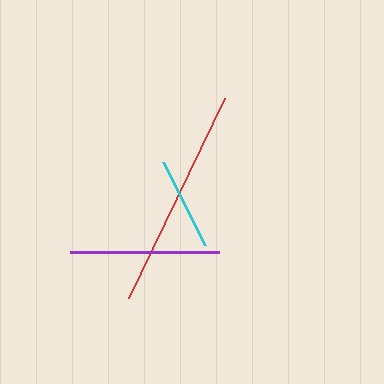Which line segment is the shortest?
The cyan line is the shortest at approximately 93 pixels.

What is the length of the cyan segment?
The cyan segment is approximately 93 pixels long.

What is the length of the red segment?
The red segment is approximately 222 pixels long.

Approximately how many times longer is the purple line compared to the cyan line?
The purple line is approximately 1.6 times the length of the cyan line.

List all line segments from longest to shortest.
From longest to shortest: red, purple, cyan.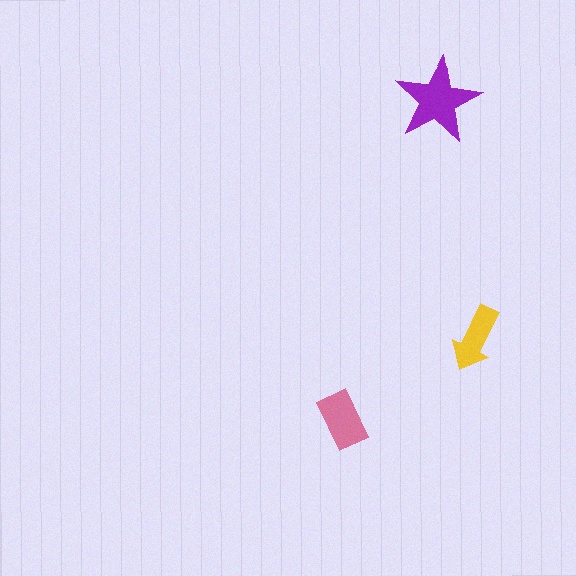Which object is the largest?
The purple star.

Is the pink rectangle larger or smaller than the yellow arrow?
Larger.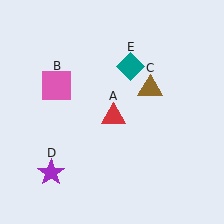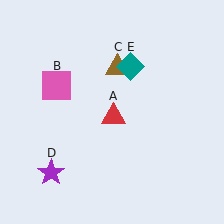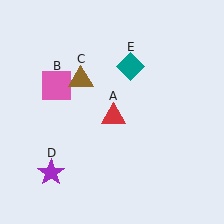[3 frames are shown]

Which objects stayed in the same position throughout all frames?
Red triangle (object A) and pink square (object B) and purple star (object D) and teal diamond (object E) remained stationary.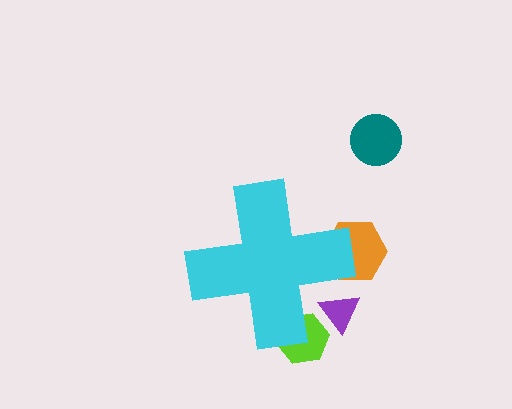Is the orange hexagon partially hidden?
Yes, the orange hexagon is partially hidden behind the cyan cross.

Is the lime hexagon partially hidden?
Yes, the lime hexagon is partially hidden behind the cyan cross.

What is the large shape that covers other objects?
A cyan cross.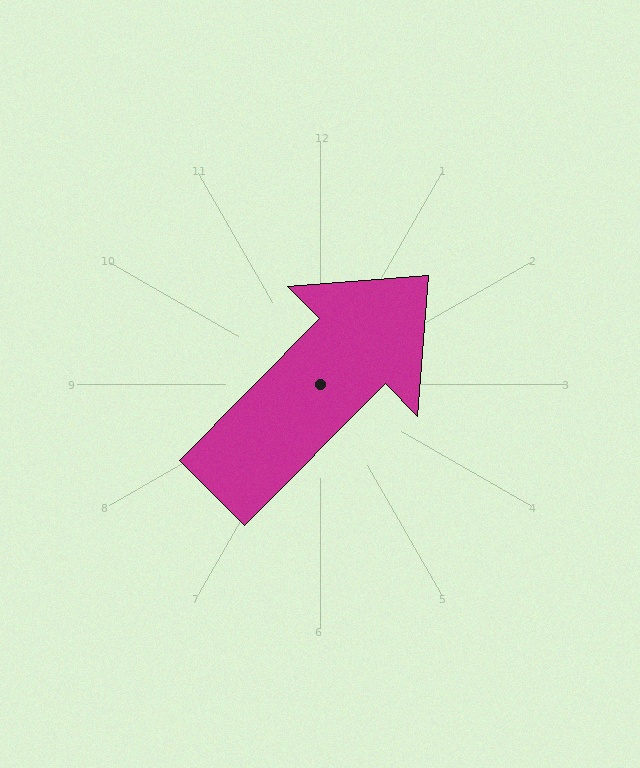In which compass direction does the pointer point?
Northeast.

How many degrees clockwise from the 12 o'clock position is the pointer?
Approximately 45 degrees.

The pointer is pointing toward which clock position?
Roughly 1 o'clock.